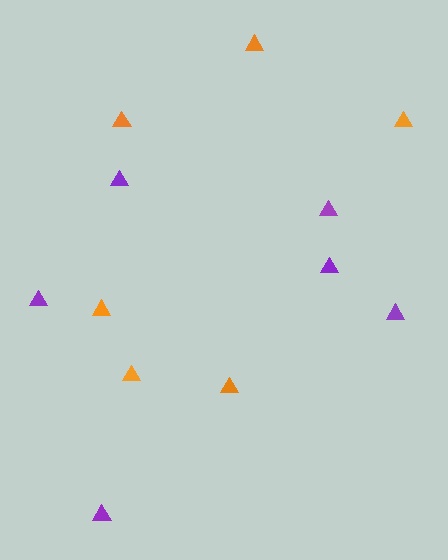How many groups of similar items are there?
There are 2 groups: one group of purple triangles (6) and one group of orange triangles (6).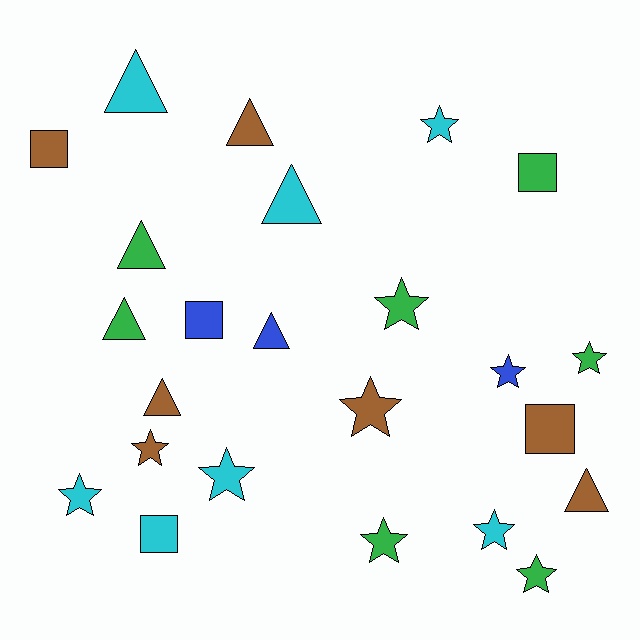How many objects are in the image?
There are 24 objects.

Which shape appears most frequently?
Star, with 11 objects.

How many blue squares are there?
There is 1 blue square.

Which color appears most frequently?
Green, with 7 objects.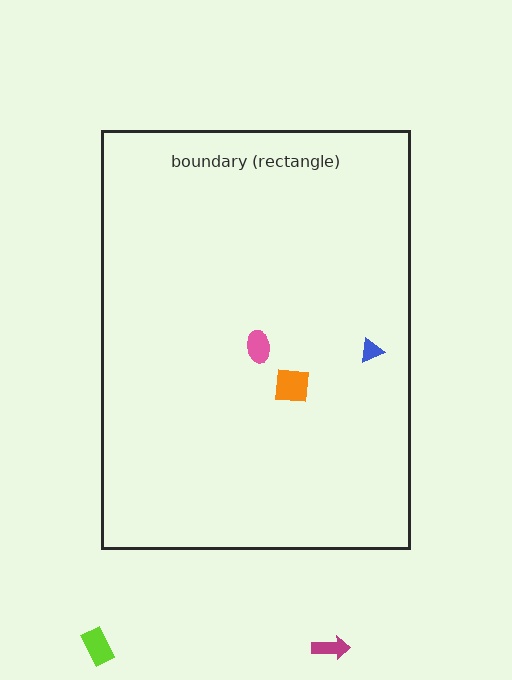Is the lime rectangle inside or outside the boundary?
Outside.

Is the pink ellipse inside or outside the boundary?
Inside.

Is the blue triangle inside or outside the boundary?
Inside.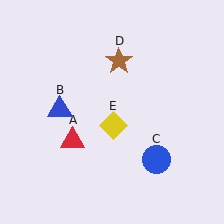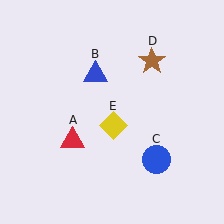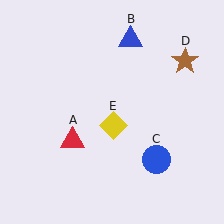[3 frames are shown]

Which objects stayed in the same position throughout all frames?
Red triangle (object A) and blue circle (object C) and yellow diamond (object E) remained stationary.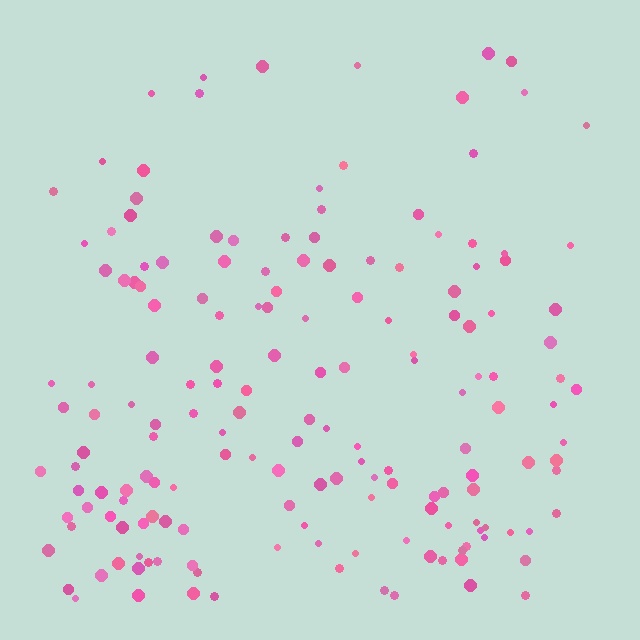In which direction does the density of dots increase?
From top to bottom, with the bottom side densest.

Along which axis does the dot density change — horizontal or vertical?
Vertical.